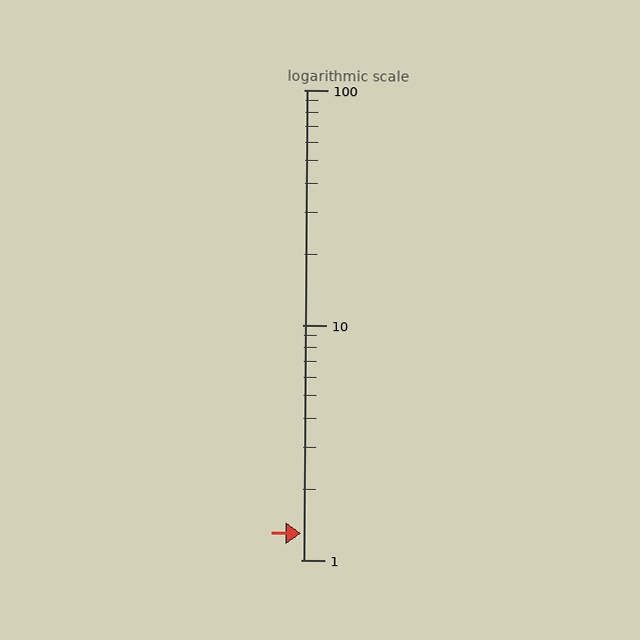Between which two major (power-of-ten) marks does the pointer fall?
The pointer is between 1 and 10.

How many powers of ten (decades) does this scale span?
The scale spans 2 decades, from 1 to 100.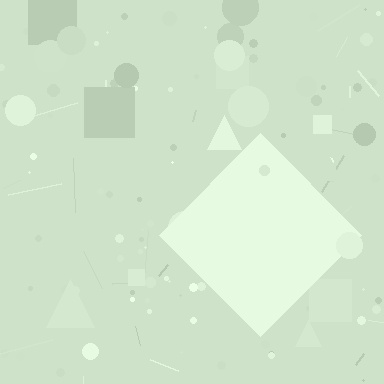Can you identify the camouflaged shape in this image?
The camouflaged shape is a diamond.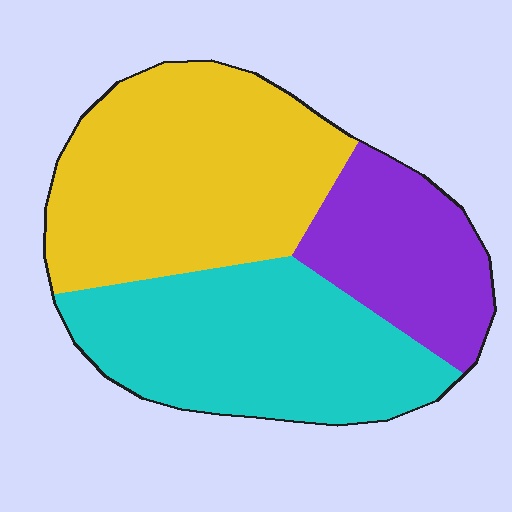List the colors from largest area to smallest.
From largest to smallest: yellow, cyan, purple.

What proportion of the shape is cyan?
Cyan takes up about three eighths (3/8) of the shape.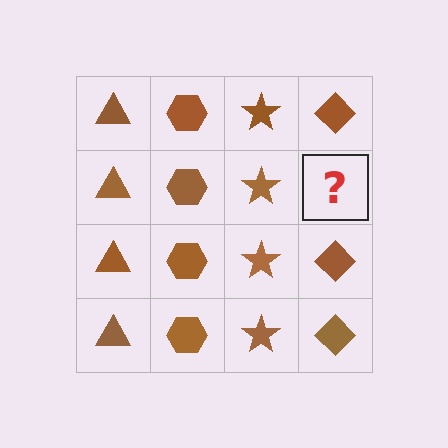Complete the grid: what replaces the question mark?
The question mark should be replaced with a brown diamond.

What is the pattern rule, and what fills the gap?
The rule is that each column has a consistent shape. The gap should be filled with a brown diamond.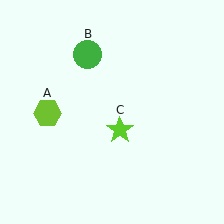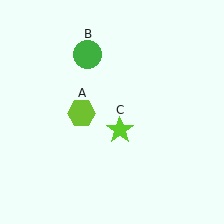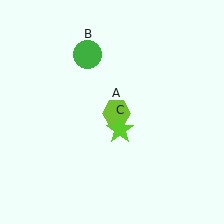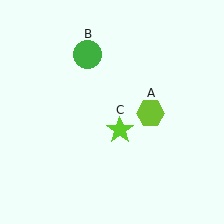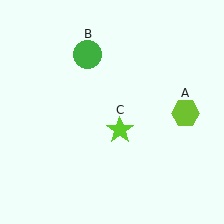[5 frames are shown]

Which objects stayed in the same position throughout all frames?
Green circle (object B) and lime star (object C) remained stationary.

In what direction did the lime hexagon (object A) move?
The lime hexagon (object A) moved right.